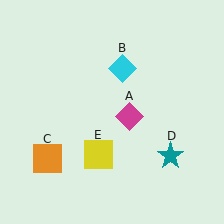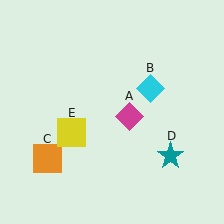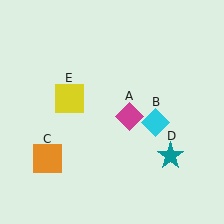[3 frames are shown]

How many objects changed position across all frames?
2 objects changed position: cyan diamond (object B), yellow square (object E).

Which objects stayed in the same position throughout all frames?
Magenta diamond (object A) and orange square (object C) and teal star (object D) remained stationary.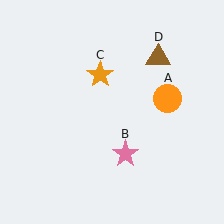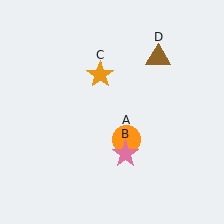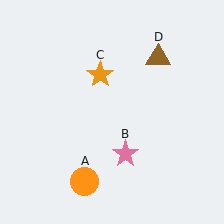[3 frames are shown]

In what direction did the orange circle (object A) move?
The orange circle (object A) moved down and to the left.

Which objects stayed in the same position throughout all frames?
Pink star (object B) and orange star (object C) and brown triangle (object D) remained stationary.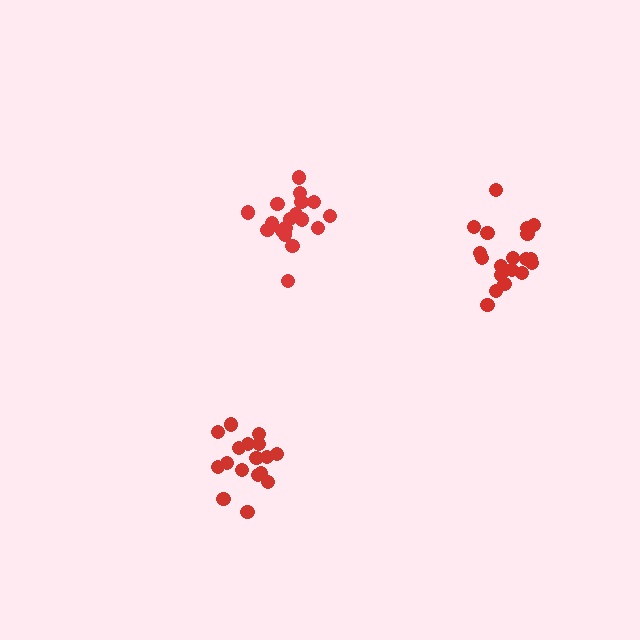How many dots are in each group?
Group 1: 18 dots, Group 2: 19 dots, Group 3: 17 dots (54 total).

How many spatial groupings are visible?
There are 3 spatial groupings.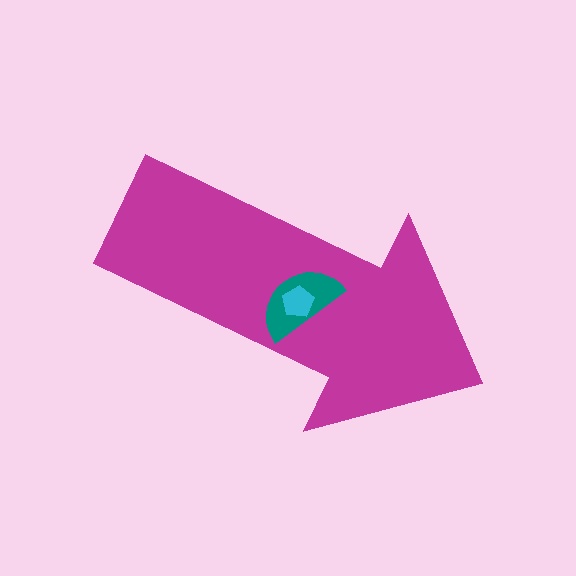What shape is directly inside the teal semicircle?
The cyan pentagon.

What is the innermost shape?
The cyan pentagon.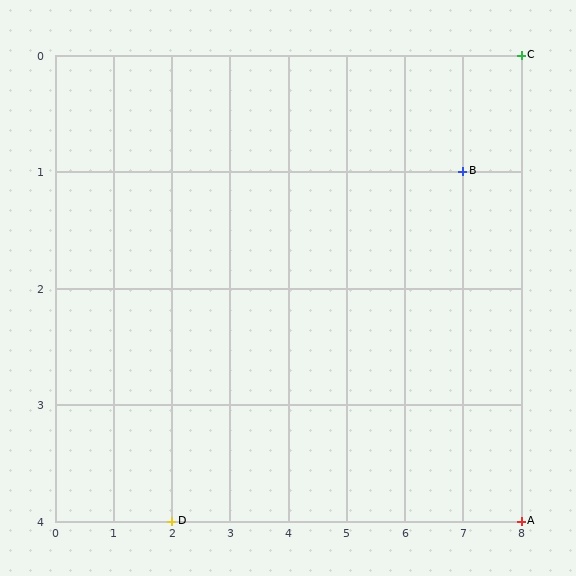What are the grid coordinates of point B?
Point B is at grid coordinates (7, 1).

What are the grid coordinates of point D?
Point D is at grid coordinates (2, 4).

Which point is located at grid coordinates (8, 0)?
Point C is at (8, 0).